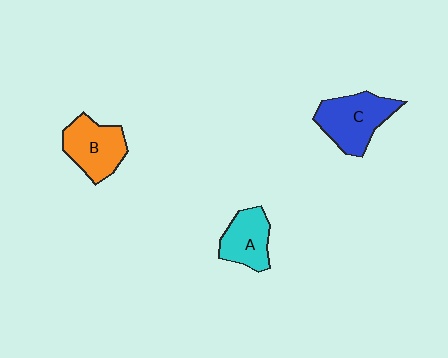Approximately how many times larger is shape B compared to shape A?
Approximately 1.2 times.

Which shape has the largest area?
Shape C (blue).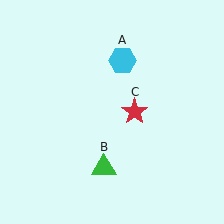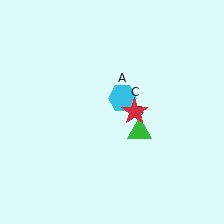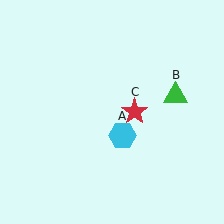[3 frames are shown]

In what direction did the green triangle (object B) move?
The green triangle (object B) moved up and to the right.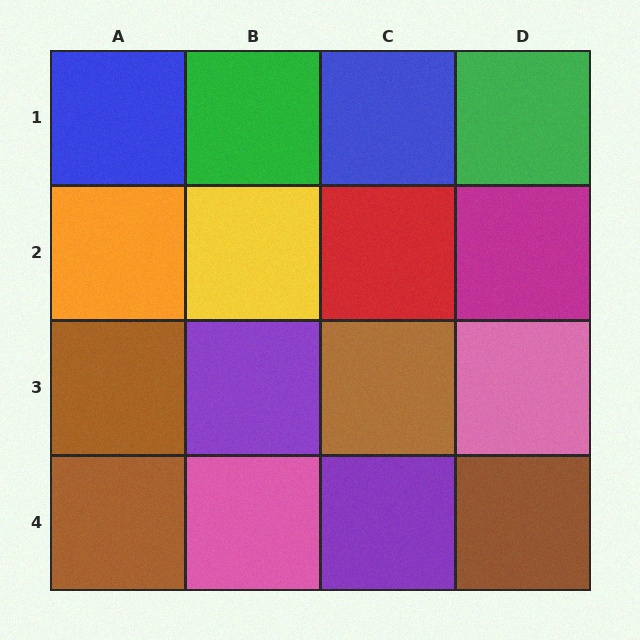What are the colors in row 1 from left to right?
Blue, green, blue, green.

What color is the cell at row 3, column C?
Brown.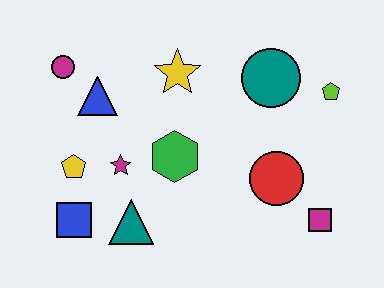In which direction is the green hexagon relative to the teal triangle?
The green hexagon is above the teal triangle.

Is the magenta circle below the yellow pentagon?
No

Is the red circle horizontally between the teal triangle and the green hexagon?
No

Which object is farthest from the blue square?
The lime pentagon is farthest from the blue square.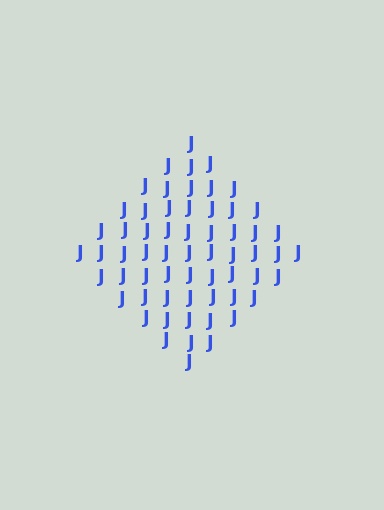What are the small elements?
The small elements are letter J's.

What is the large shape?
The large shape is a diamond.